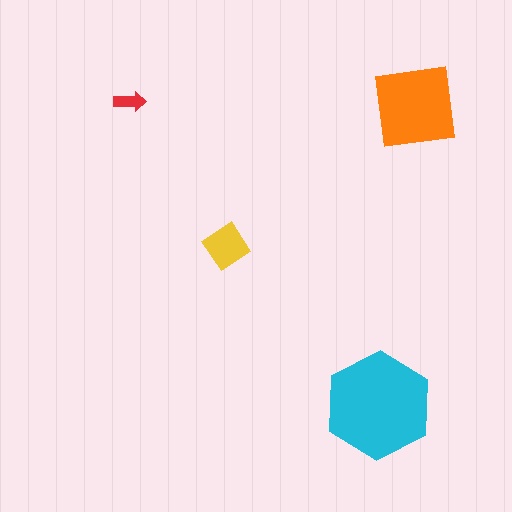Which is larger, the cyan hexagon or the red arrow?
The cyan hexagon.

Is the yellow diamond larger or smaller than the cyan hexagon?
Smaller.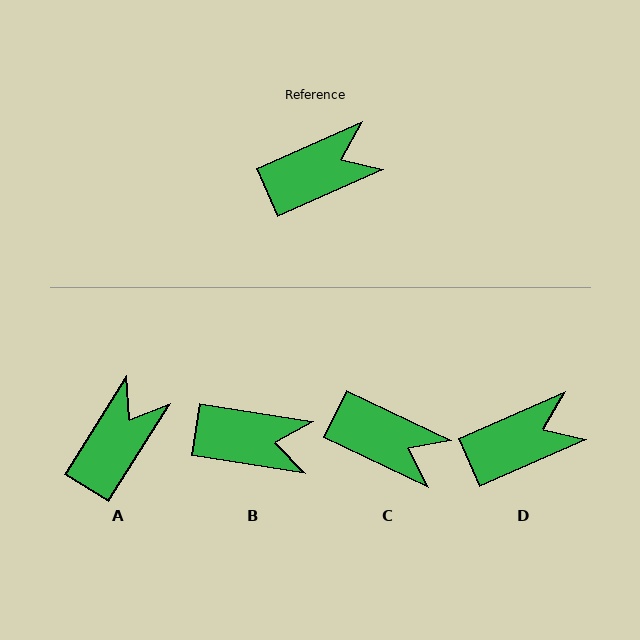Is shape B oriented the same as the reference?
No, it is off by about 33 degrees.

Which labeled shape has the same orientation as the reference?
D.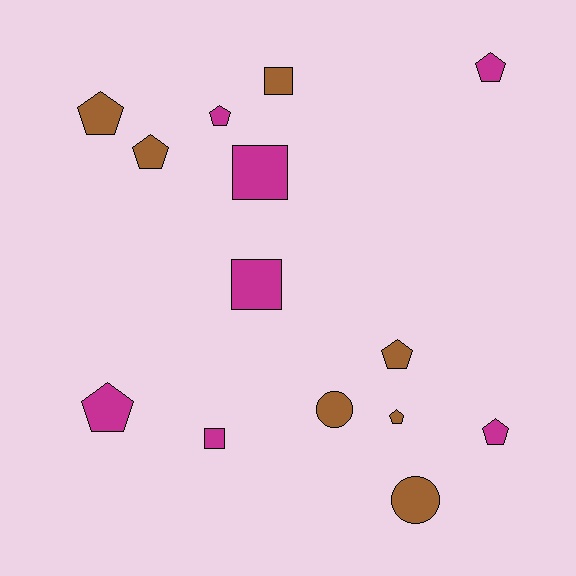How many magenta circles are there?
There are no magenta circles.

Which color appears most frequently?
Brown, with 7 objects.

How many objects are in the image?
There are 14 objects.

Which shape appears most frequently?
Pentagon, with 8 objects.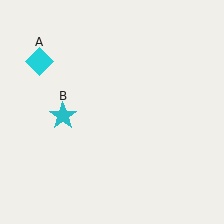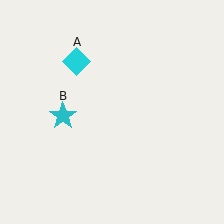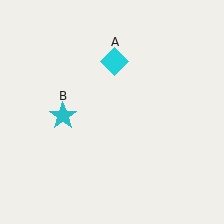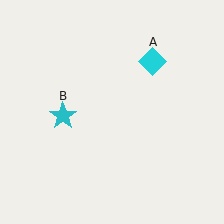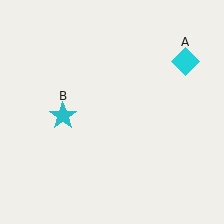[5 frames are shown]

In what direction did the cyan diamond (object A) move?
The cyan diamond (object A) moved right.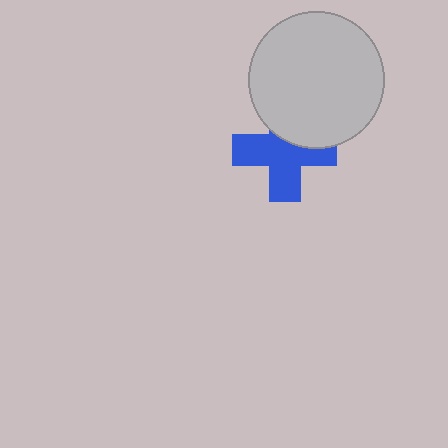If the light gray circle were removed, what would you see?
You would see the complete blue cross.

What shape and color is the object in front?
The object in front is a light gray circle.